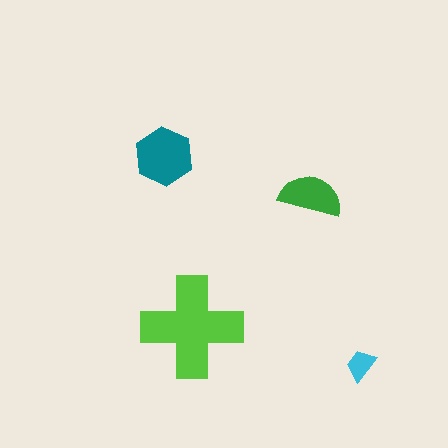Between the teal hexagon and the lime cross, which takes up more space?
The lime cross.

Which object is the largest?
The lime cross.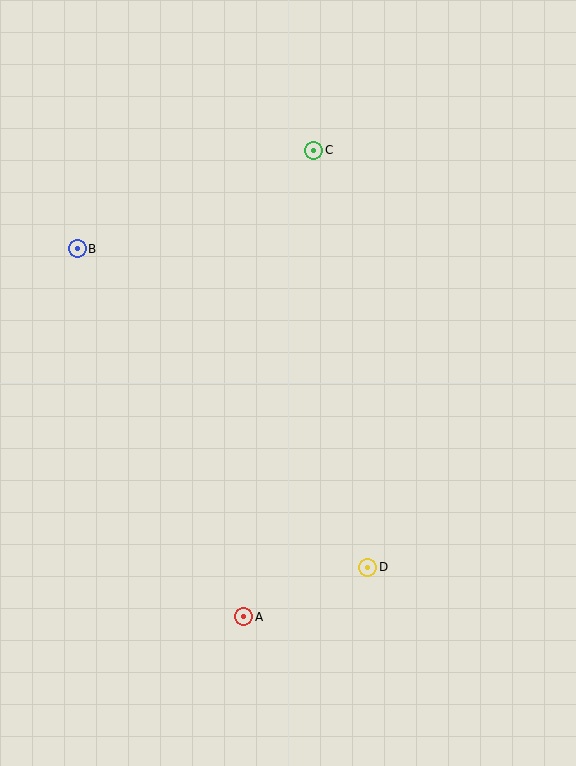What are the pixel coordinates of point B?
Point B is at (77, 249).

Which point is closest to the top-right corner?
Point C is closest to the top-right corner.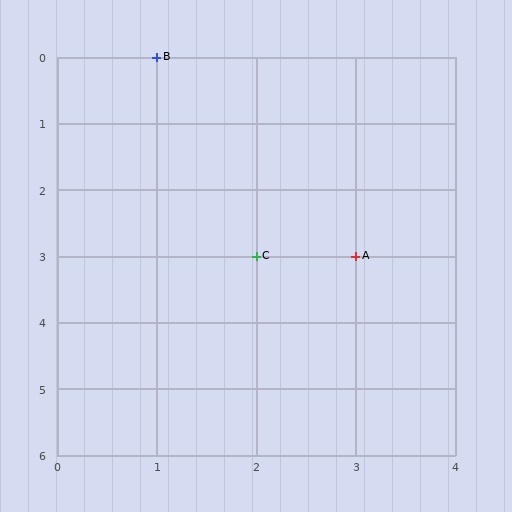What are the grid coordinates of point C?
Point C is at grid coordinates (2, 3).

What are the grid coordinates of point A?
Point A is at grid coordinates (3, 3).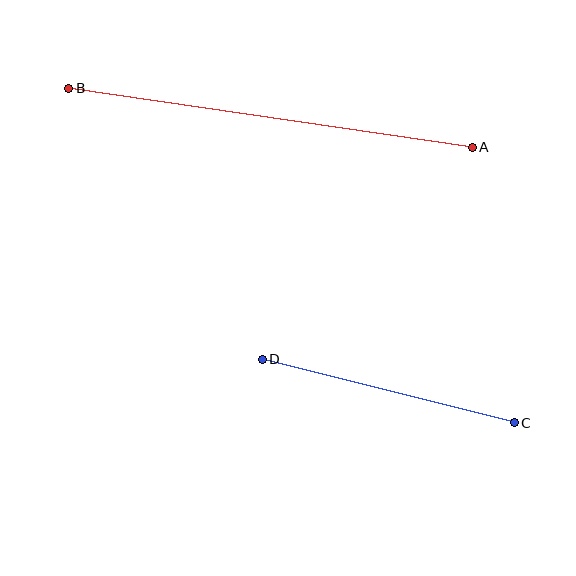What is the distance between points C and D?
The distance is approximately 260 pixels.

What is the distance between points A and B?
The distance is approximately 408 pixels.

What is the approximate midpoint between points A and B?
The midpoint is at approximately (271, 118) pixels.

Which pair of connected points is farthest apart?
Points A and B are farthest apart.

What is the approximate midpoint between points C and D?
The midpoint is at approximately (388, 391) pixels.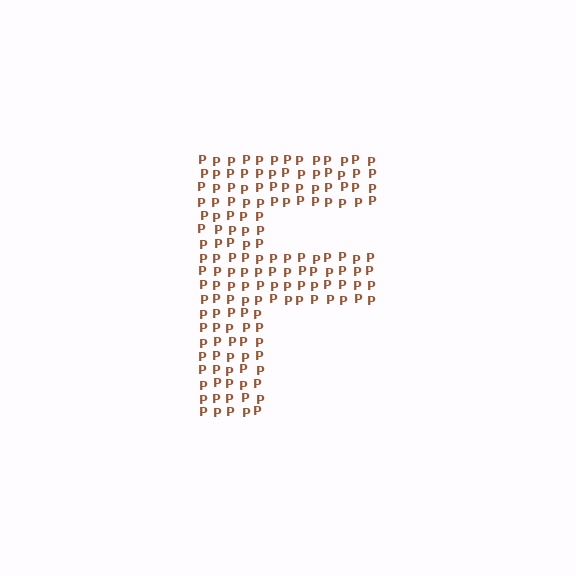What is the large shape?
The large shape is the letter F.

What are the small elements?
The small elements are letter P's.